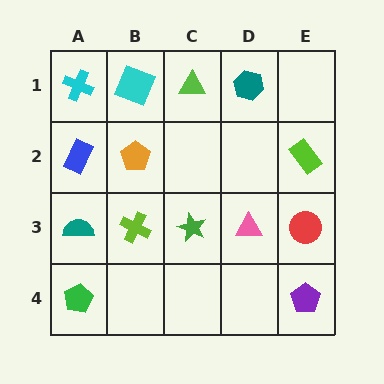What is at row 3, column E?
A red circle.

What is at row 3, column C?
A green star.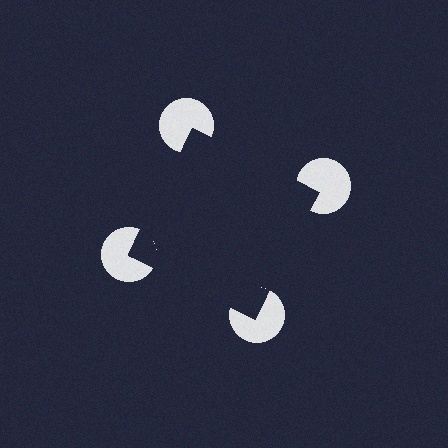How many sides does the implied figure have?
4 sides.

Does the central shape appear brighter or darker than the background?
It typically appears slightly darker than the background, even though no actual brightness change is drawn.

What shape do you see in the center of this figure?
An illusory square — its edges are inferred from the aligned wedge cuts in the pac-man discs, not physically drawn.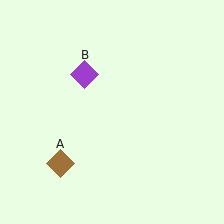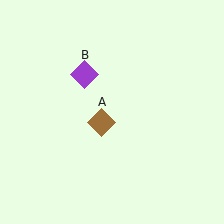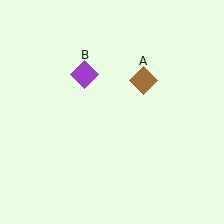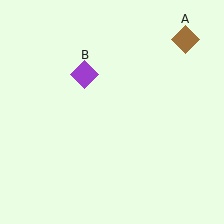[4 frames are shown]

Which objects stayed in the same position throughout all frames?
Purple diamond (object B) remained stationary.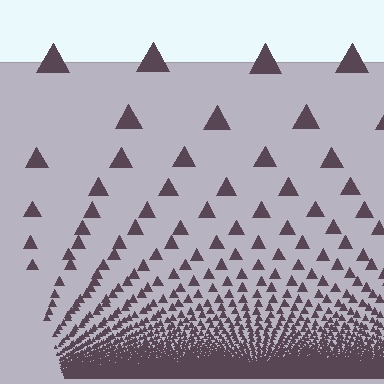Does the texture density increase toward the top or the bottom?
Density increases toward the bottom.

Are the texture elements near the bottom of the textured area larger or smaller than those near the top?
Smaller. The gradient is inverted — elements near the bottom are smaller and denser.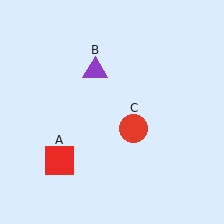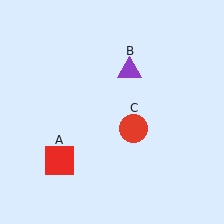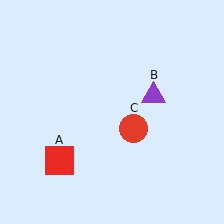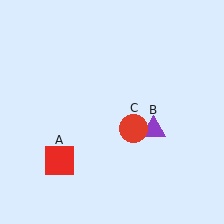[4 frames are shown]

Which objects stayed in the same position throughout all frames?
Red square (object A) and red circle (object C) remained stationary.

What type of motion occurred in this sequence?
The purple triangle (object B) rotated clockwise around the center of the scene.